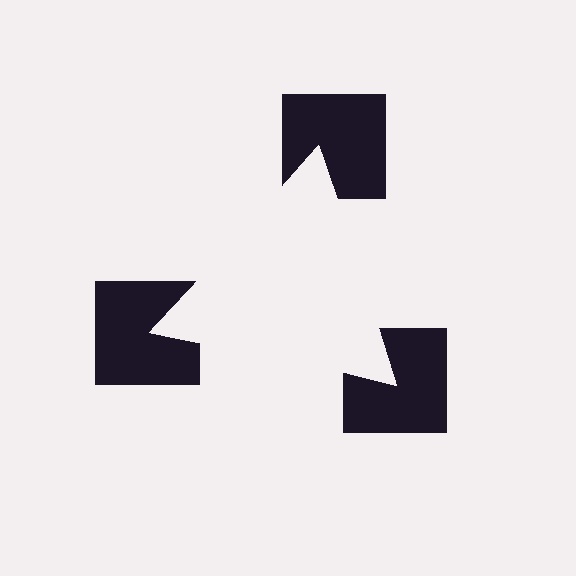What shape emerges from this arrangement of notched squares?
An illusory triangle — its edges are inferred from the aligned wedge cuts in the notched squares, not physically drawn.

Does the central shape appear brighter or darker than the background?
It typically appears slightly brighter than the background, even though no actual brightness change is drawn.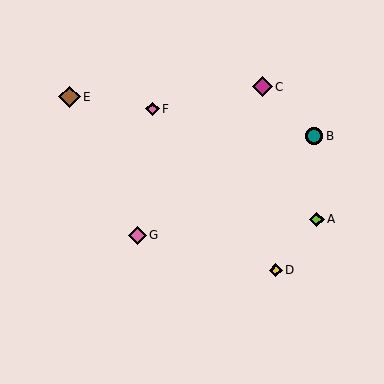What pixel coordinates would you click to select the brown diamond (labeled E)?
Click at (69, 97) to select the brown diamond E.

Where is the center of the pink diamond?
The center of the pink diamond is at (153, 109).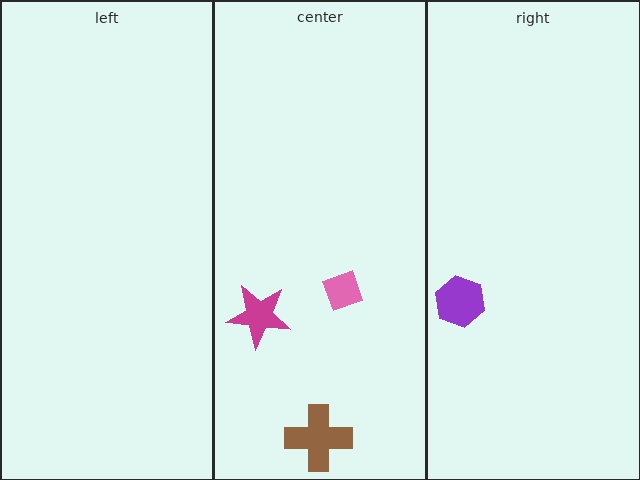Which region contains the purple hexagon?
The right region.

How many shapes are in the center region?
3.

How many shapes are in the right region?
1.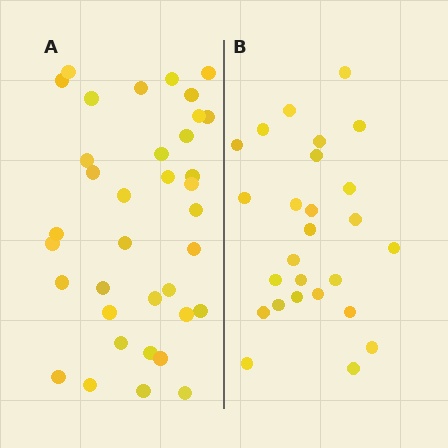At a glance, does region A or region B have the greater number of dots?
Region A (the left region) has more dots.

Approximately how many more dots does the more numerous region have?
Region A has roughly 10 or so more dots than region B.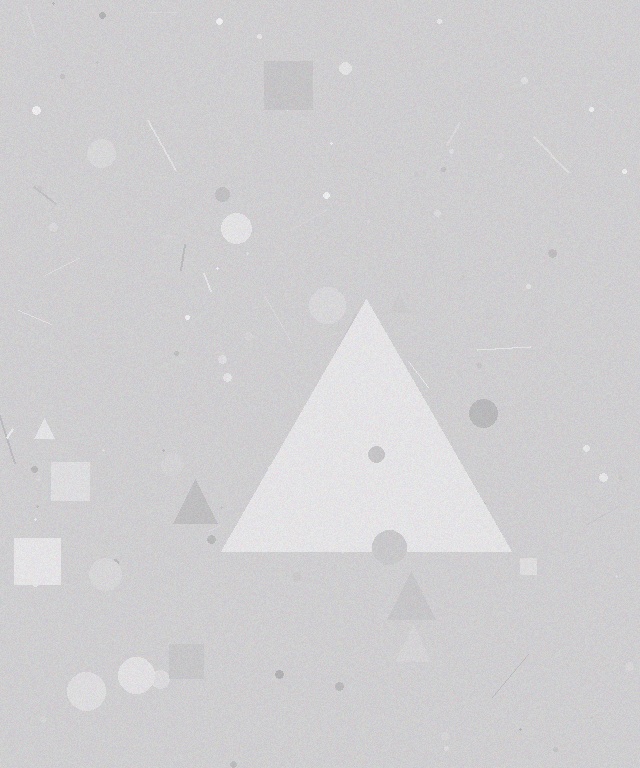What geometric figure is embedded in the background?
A triangle is embedded in the background.